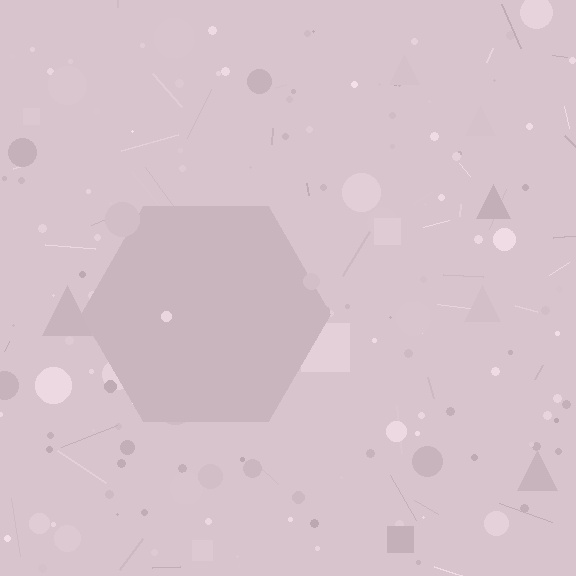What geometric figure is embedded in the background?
A hexagon is embedded in the background.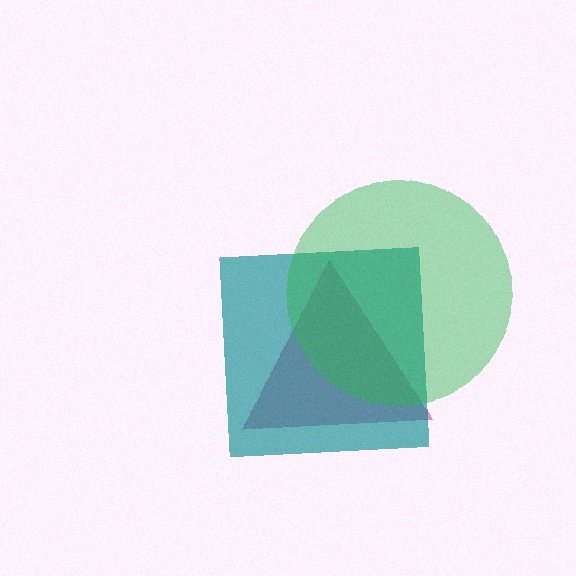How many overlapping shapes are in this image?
There are 3 overlapping shapes in the image.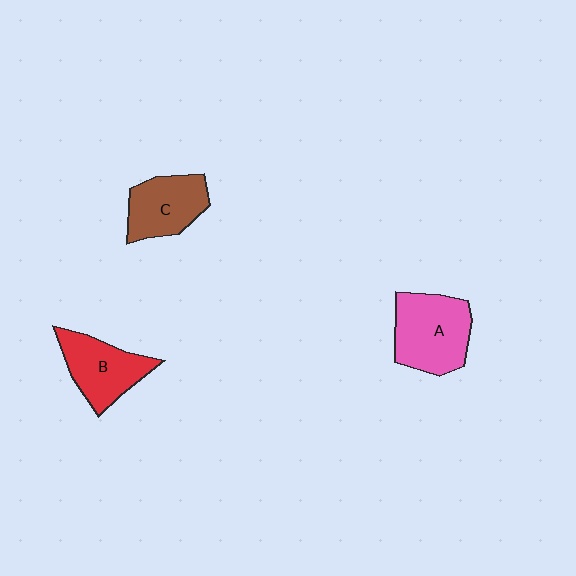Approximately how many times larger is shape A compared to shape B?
Approximately 1.2 times.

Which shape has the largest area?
Shape A (pink).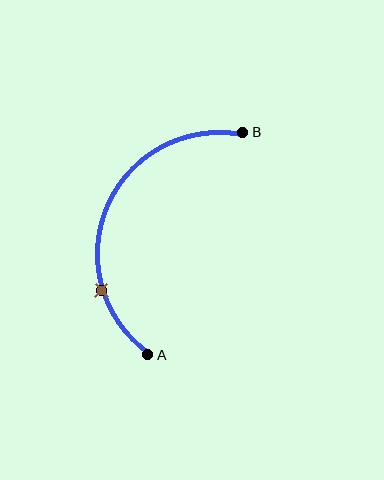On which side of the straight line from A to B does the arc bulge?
The arc bulges to the left of the straight line connecting A and B.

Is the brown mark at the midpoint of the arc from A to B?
No. The brown mark lies on the arc but is closer to endpoint A. The arc midpoint would be at the point on the curve equidistant along the arc from both A and B.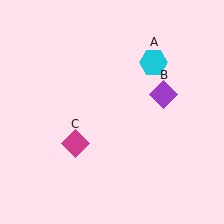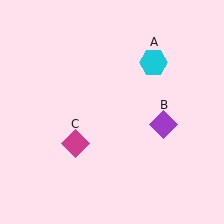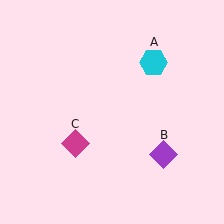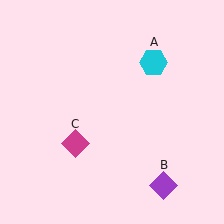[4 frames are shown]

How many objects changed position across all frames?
1 object changed position: purple diamond (object B).